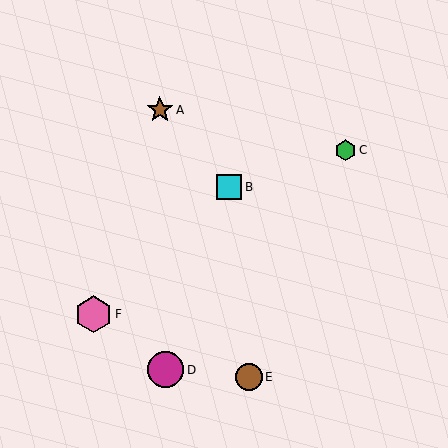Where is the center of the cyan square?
The center of the cyan square is at (229, 187).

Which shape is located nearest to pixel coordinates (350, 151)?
The green hexagon (labeled C) at (345, 150) is nearest to that location.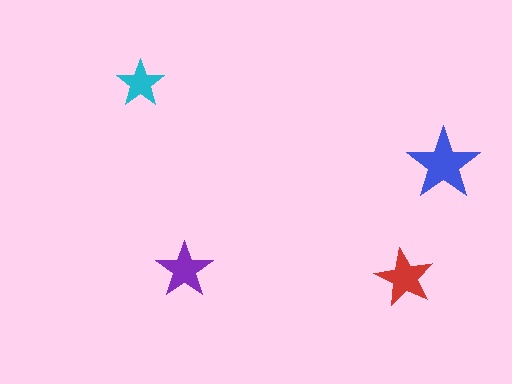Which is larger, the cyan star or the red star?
The red one.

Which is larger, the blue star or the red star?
The blue one.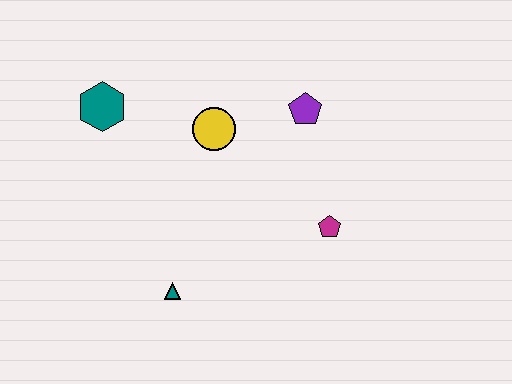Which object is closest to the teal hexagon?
The yellow circle is closest to the teal hexagon.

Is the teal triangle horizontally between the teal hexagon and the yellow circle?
Yes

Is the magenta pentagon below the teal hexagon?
Yes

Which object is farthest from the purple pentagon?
The teal triangle is farthest from the purple pentagon.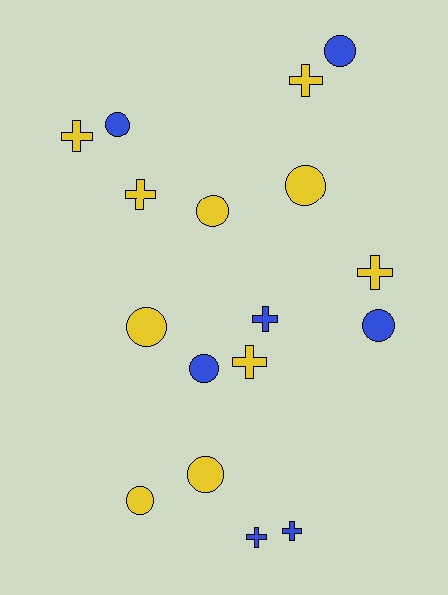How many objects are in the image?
There are 17 objects.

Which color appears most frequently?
Yellow, with 10 objects.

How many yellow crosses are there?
There are 5 yellow crosses.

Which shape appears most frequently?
Circle, with 9 objects.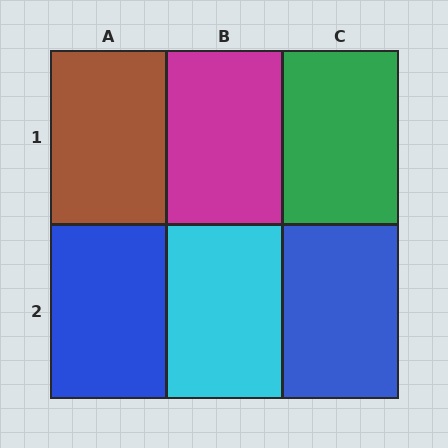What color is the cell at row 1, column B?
Magenta.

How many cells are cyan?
1 cell is cyan.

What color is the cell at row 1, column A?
Brown.